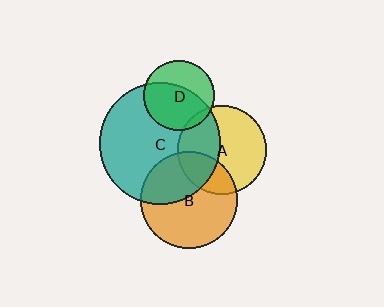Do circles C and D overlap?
Yes.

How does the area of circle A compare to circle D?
Approximately 1.6 times.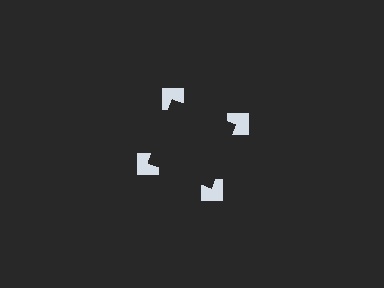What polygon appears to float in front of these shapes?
An illusory square — its edges are inferred from the aligned wedge cuts in the notched squares, not physically drawn.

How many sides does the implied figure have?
4 sides.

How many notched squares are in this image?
There are 4 — one at each vertex of the illusory square.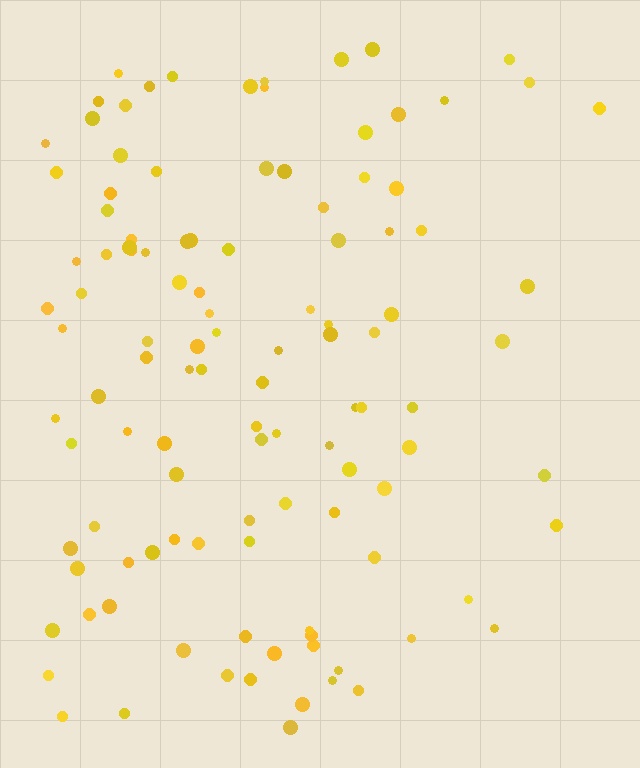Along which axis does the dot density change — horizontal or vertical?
Horizontal.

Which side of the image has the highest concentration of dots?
The left.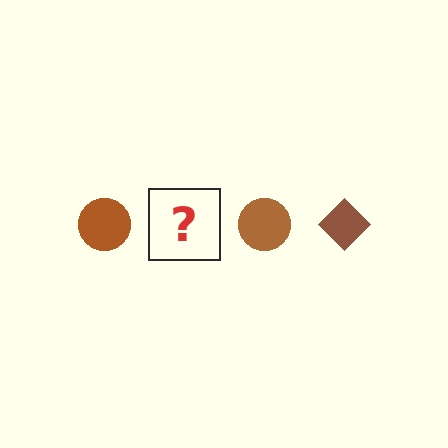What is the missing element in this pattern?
The missing element is a brown diamond.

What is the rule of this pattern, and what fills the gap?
The rule is that the pattern cycles through circle, diamond shapes in brown. The gap should be filled with a brown diamond.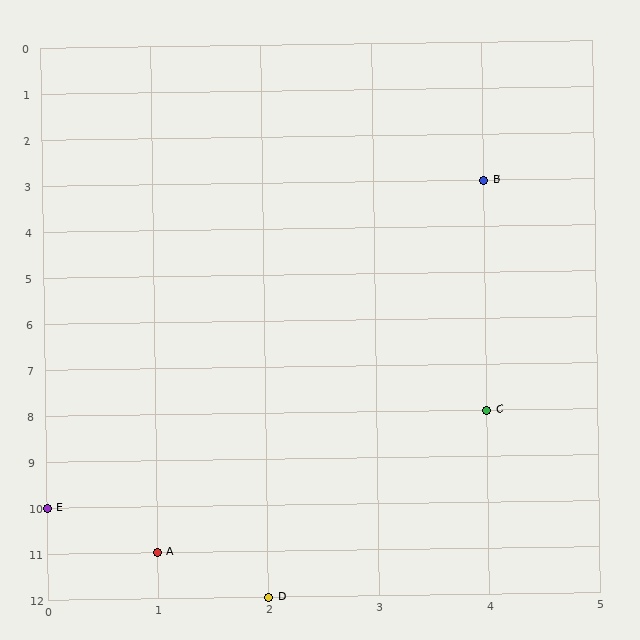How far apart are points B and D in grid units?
Points B and D are 2 columns and 9 rows apart (about 9.2 grid units diagonally).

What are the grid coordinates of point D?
Point D is at grid coordinates (2, 12).